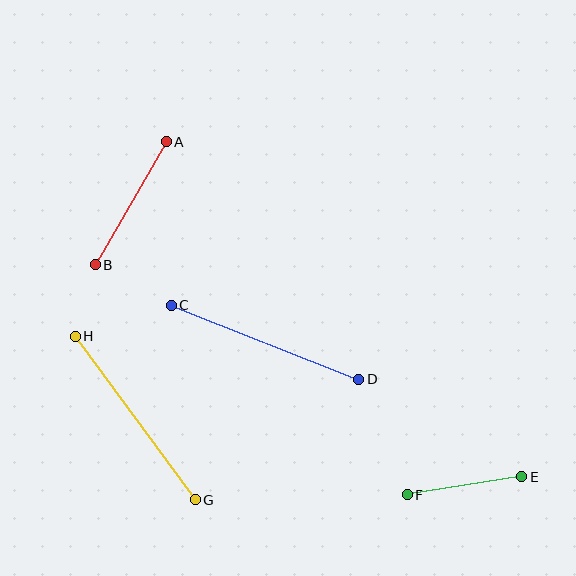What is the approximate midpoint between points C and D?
The midpoint is at approximately (265, 342) pixels.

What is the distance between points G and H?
The distance is approximately 203 pixels.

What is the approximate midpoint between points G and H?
The midpoint is at approximately (135, 418) pixels.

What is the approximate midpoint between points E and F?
The midpoint is at approximately (465, 486) pixels.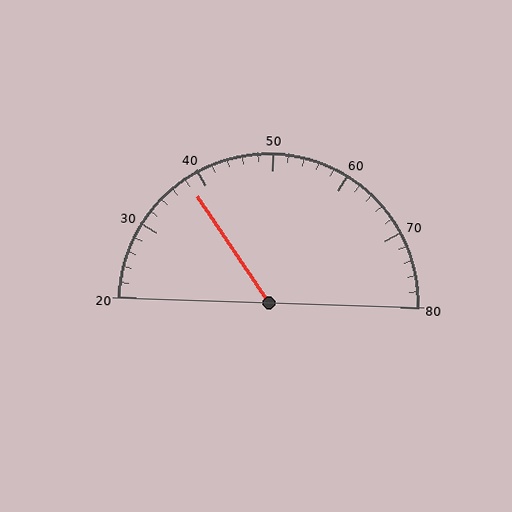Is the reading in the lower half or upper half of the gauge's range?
The reading is in the lower half of the range (20 to 80).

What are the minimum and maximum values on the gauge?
The gauge ranges from 20 to 80.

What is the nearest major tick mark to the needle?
The nearest major tick mark is 40.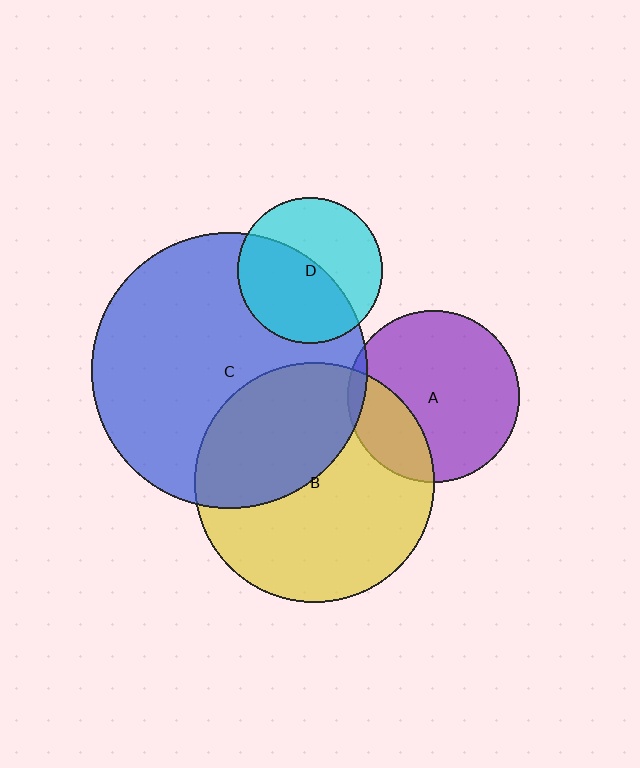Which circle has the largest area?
Circle C (blue).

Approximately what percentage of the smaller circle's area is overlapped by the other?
Approximately 50%.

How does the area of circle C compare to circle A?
Approximately 2.6 times.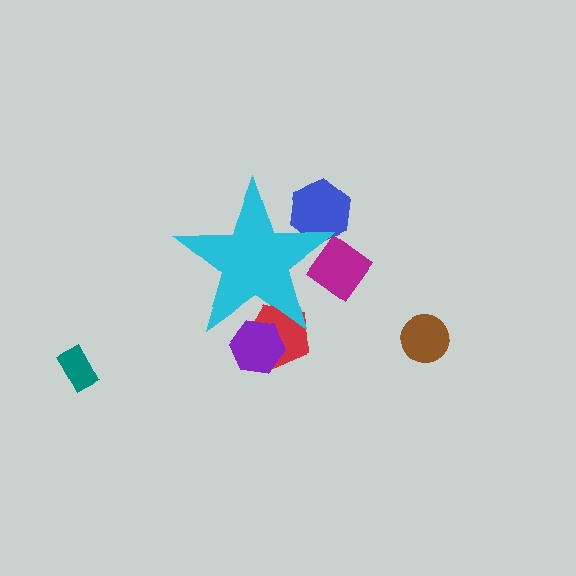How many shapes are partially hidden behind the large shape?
4 shapes are partially hidden.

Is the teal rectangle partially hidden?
No, the teal rectangle is fully visible.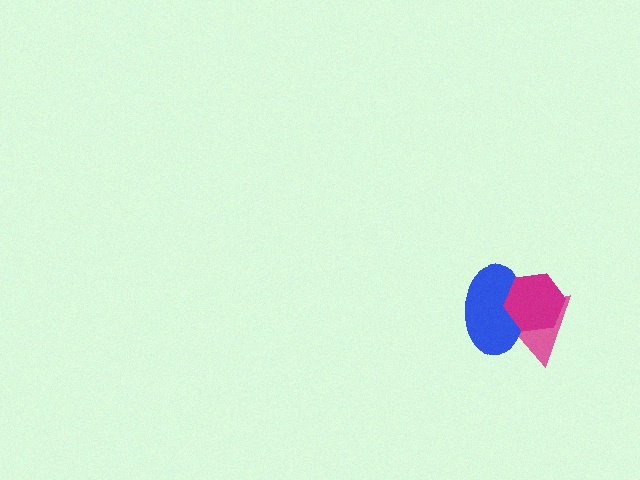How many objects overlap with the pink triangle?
2 objects overlap with the pink triangle.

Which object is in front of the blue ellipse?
The magenta hexagon is in front of the blue ellipse.